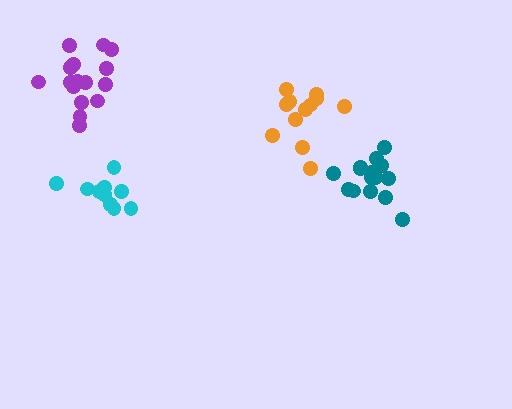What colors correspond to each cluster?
The clusters are colored: teal, purple, orange, cyan.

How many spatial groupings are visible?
There are 4 spatial groupings.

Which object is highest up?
The purple cluster is topmost.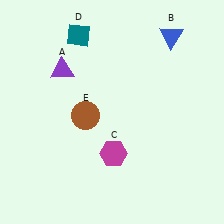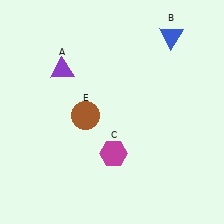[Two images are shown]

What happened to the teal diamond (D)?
The teal diamond (D) was removed in Image 2. It was in the top-left area of Image 1.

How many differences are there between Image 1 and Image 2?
There is 1 difference between the two images.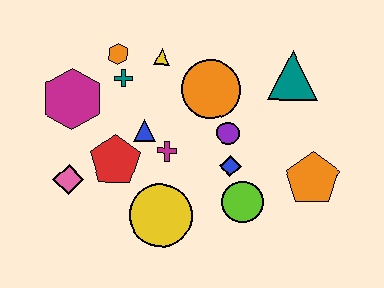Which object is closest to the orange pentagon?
The lime circle is closest to the orange pentagon.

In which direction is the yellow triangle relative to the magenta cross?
The yellow triangle is above the magenta cross.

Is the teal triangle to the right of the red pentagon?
Yes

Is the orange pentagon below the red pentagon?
Yes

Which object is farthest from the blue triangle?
The orange pentagon is farthest from the blue triangle.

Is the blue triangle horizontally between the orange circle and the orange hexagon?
Yes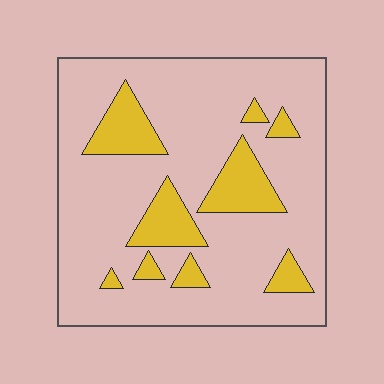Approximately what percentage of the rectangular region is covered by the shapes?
Approximately 20%.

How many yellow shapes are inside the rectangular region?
9.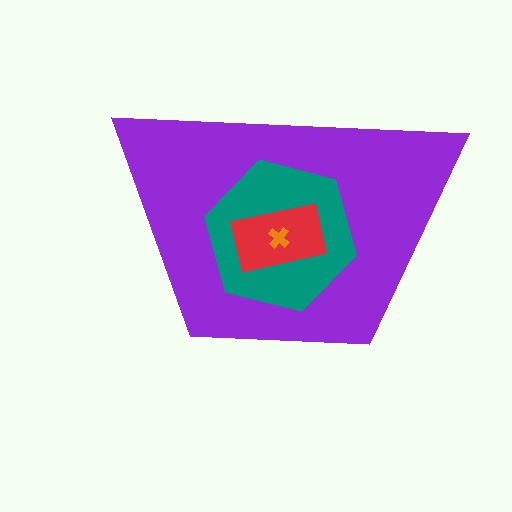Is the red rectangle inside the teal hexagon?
Yes.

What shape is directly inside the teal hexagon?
The red rectangle.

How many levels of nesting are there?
4.